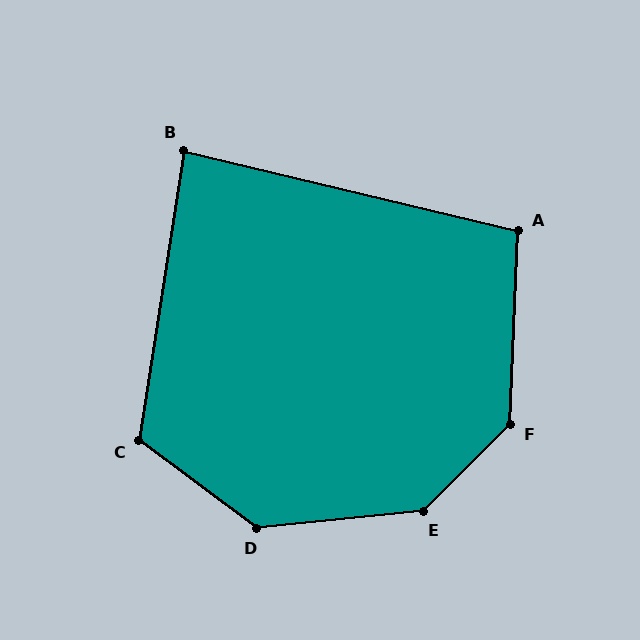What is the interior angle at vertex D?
Approximately 138 degrees (obtuse).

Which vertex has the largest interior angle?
E, at approximately 141 degrees.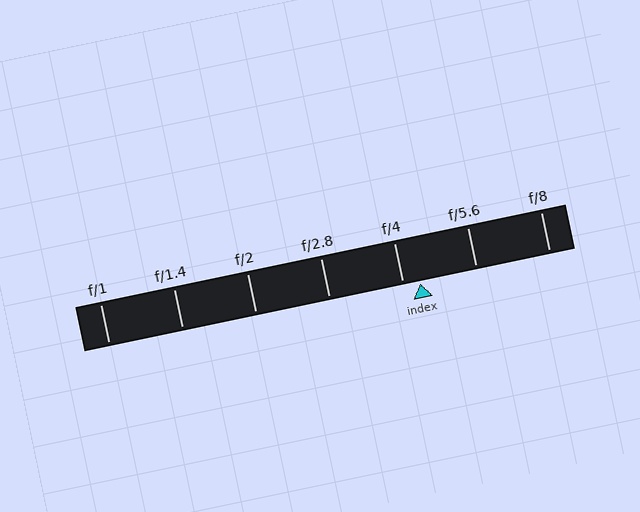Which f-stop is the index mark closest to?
The index mark is closest to f/4.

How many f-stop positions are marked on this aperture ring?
There are 7 f-stop positions marked.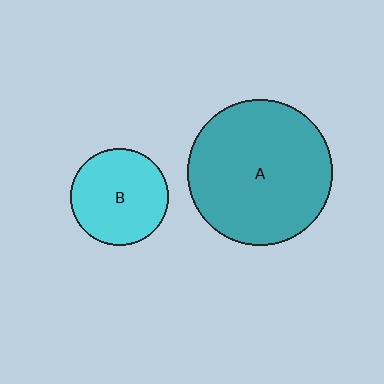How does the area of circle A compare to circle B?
Approximately 2.2 times.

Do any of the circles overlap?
No, none of the circles overlap.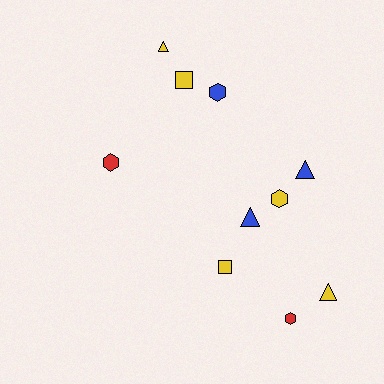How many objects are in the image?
There are 10 objects.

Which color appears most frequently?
Yellow, with 5 objects.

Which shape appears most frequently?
Hexagon, with 4 objects.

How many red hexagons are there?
There are 2 red hexagons.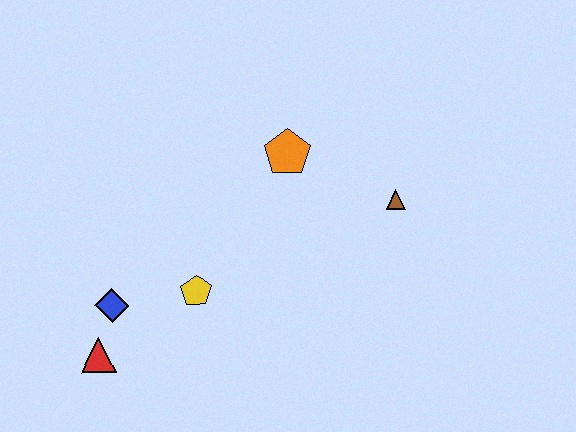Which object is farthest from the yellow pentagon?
The brown triangle is farthest from the yellow pentagon.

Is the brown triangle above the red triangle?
Yes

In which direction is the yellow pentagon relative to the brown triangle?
The yellow pentagon is to the left of the brown triangle.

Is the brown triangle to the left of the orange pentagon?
No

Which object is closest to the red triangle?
The blue diamond is closest to the red triangle.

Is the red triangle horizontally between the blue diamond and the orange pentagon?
No